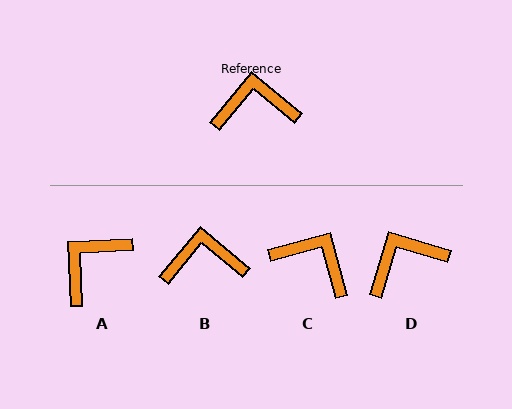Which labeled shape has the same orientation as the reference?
B.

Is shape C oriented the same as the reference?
No, it is off by about 35 degrees.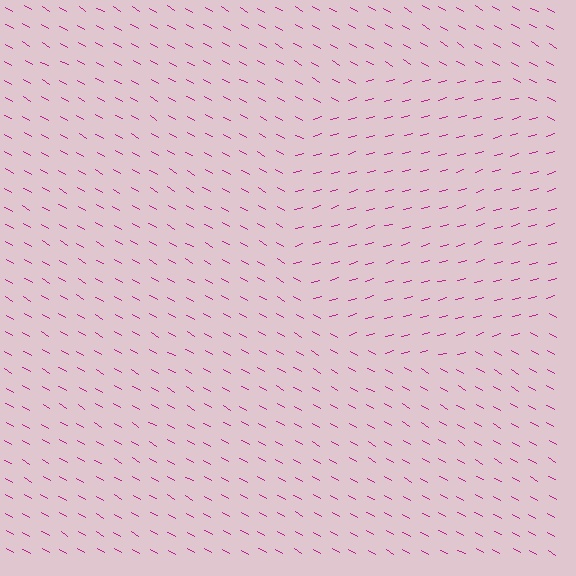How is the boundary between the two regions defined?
The boundary is defined purely by a change in line orientation (approximately 45 degrees difference). All lines are the same color and thickness.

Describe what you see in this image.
The image is filled with small magenta line segments. A circle region in the image has lines oriented differently from the surrounding lines, creating a visible texture boundary.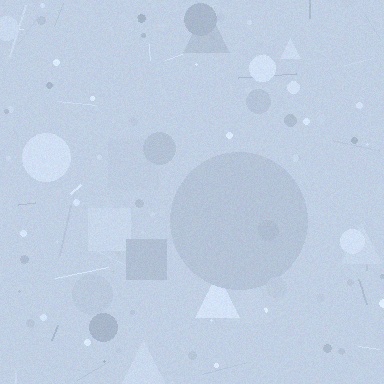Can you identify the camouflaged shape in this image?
The camouflaged shape is a circle.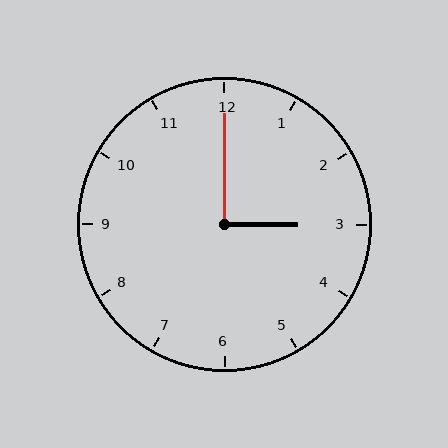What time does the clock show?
3:00.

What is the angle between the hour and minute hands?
Approximately 90 degrees.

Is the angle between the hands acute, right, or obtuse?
It is right.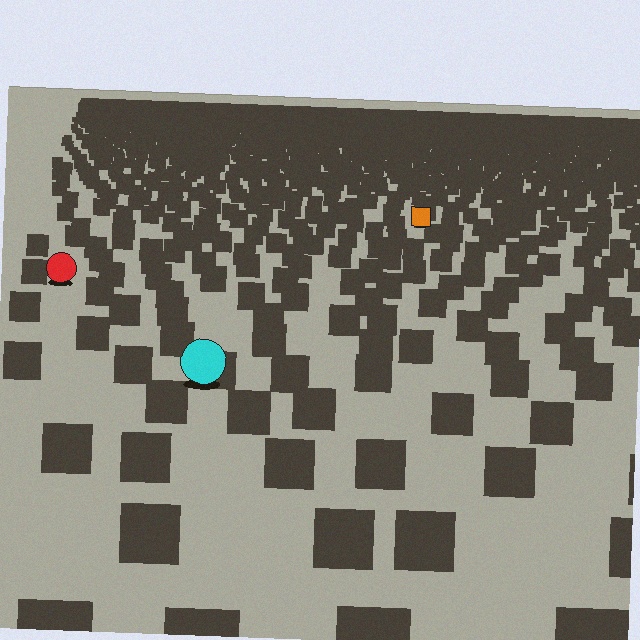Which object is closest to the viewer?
The cyan circle is closest. The texture marks near it are larger and more spread out.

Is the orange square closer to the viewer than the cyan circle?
No. The cyan circle is closer — you can tell from the texture gradient: the ground texture is coarser near it.